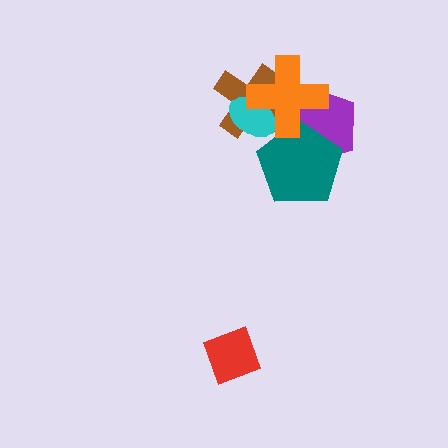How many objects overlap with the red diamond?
0 objects overlap with the red diamond.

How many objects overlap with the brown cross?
2 objects overlap with the brown cross.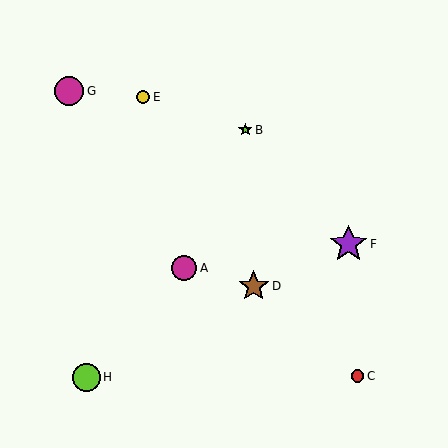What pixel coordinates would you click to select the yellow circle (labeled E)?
Click at (143, 97) to select the yellow circle E.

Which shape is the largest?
The purple star (labeled F) is the largest.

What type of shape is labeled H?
Shape H is a lime circle.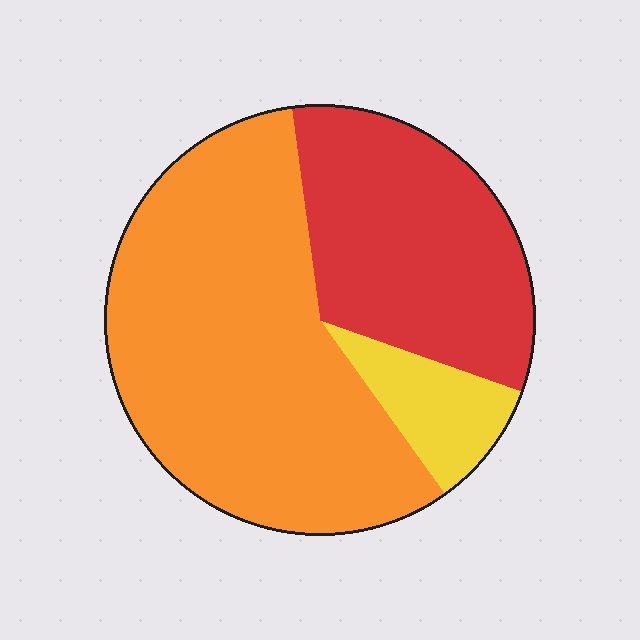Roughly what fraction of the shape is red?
Red covers about 35% of the shape.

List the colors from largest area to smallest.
From largest to smallest: orange, red, yellow.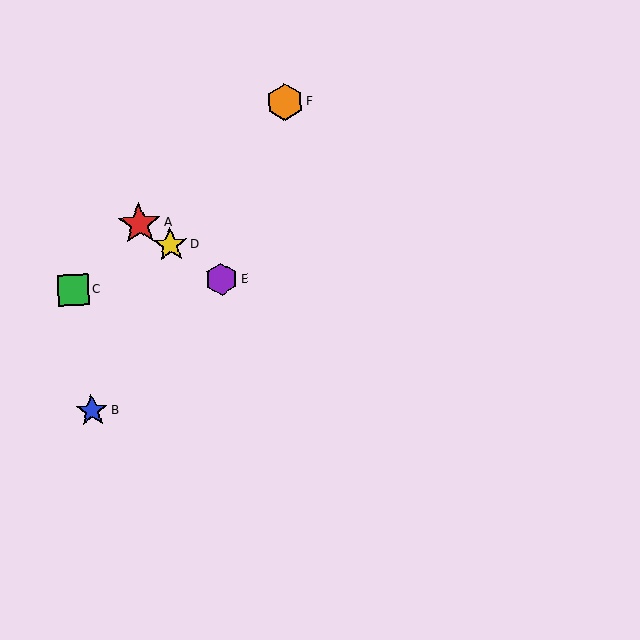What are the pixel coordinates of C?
Object C is at (74, 290).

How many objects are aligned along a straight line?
3 objects (A, D, E) are aligned along a straight line.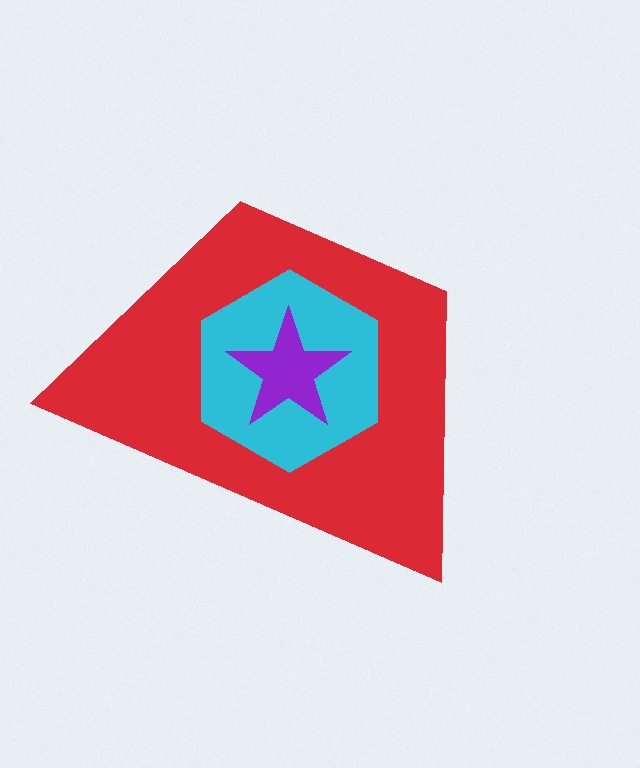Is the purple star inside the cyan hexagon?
Yes.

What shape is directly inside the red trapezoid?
The cyan hexagon.